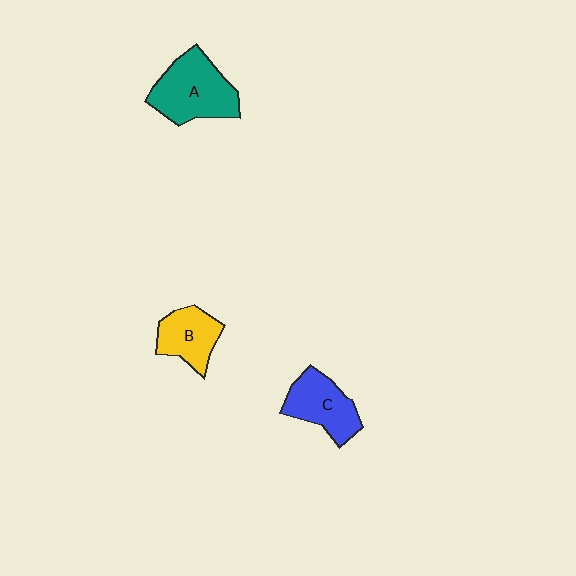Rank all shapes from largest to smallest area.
From largest to smallest: A (teal), C (blue), B (yellow).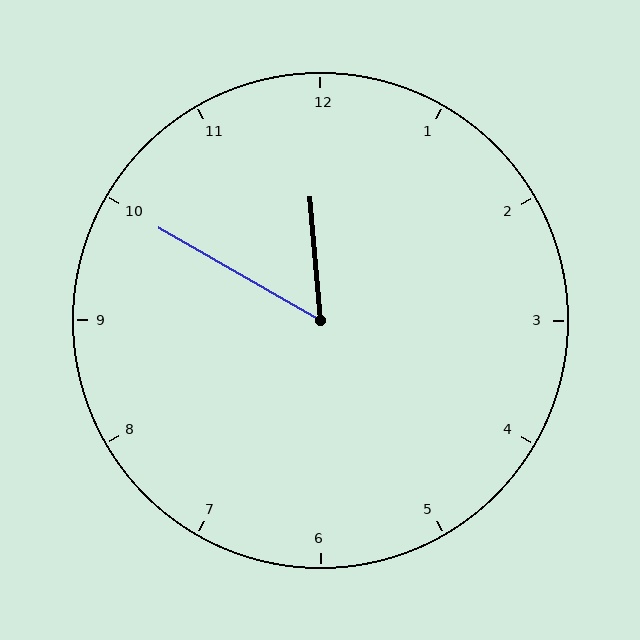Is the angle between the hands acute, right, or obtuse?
It is acute.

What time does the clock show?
11:50.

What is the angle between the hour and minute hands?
Approximately 55 degrees.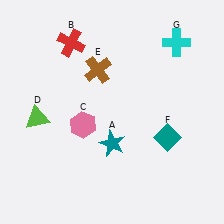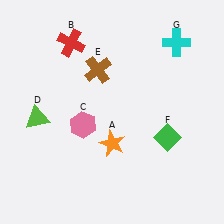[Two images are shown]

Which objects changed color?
A changed from teal to orange. F changed from teal to green.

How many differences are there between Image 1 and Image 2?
There are 2 differences between the two images.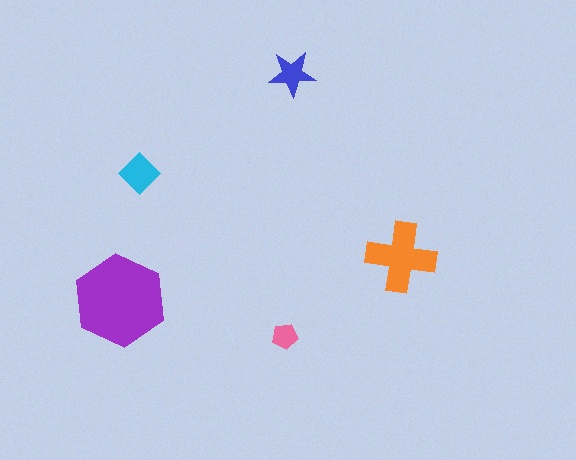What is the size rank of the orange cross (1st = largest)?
2nd.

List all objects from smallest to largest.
The pink pentagon, the blue star, the cyan diamond, the orange cross, the purple hexagon.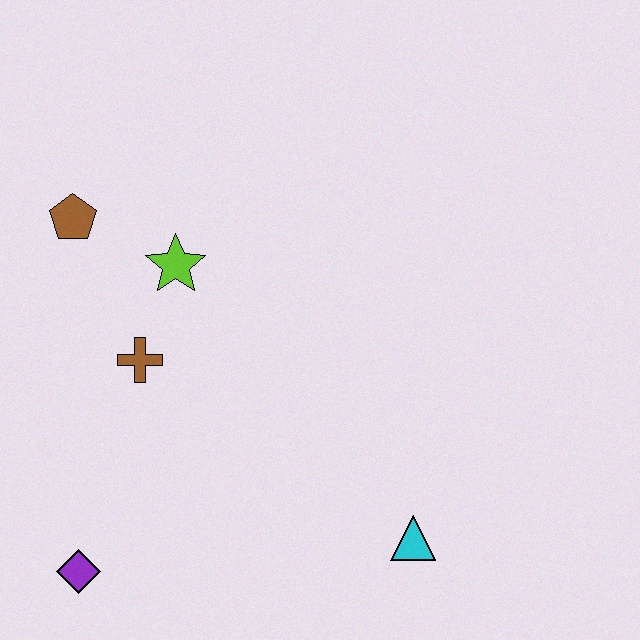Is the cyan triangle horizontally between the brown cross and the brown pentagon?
No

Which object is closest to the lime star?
The brown cross is closest to the lime star.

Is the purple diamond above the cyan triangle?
No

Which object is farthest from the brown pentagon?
The cyan triangle is farthest from the brown pentagon.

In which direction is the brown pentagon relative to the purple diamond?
The brown pentagon is above the purple diamond.